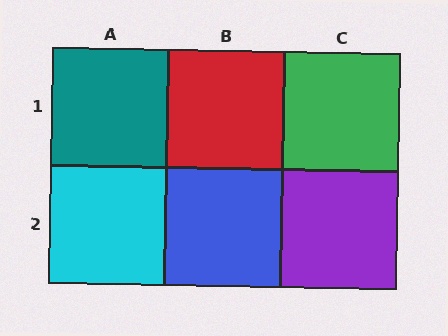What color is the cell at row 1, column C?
Green.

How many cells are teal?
1 cell is teal.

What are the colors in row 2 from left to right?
Cyan, blue, purple.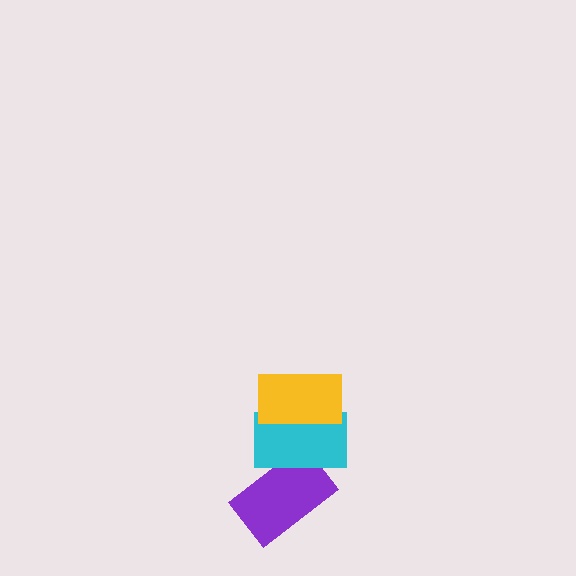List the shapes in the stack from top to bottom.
From top to bottom: the yellow rectangle, the cyan rectangle, the purple rectangle.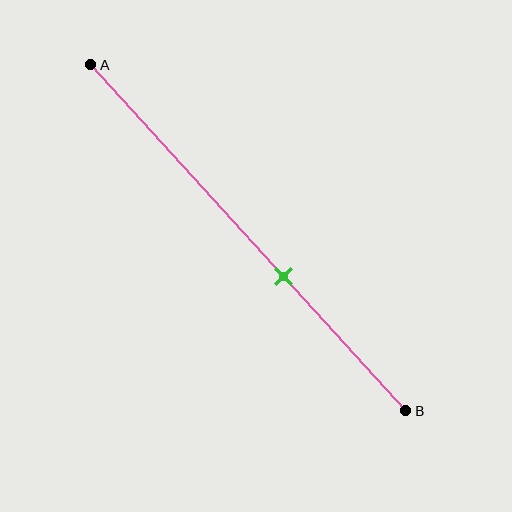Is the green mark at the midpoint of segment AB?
No, the mark is at about 60% from A, not at the 50% midpoint.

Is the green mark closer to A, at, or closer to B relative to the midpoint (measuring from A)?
The green mark is closer to point B than the midpoint of segment AB.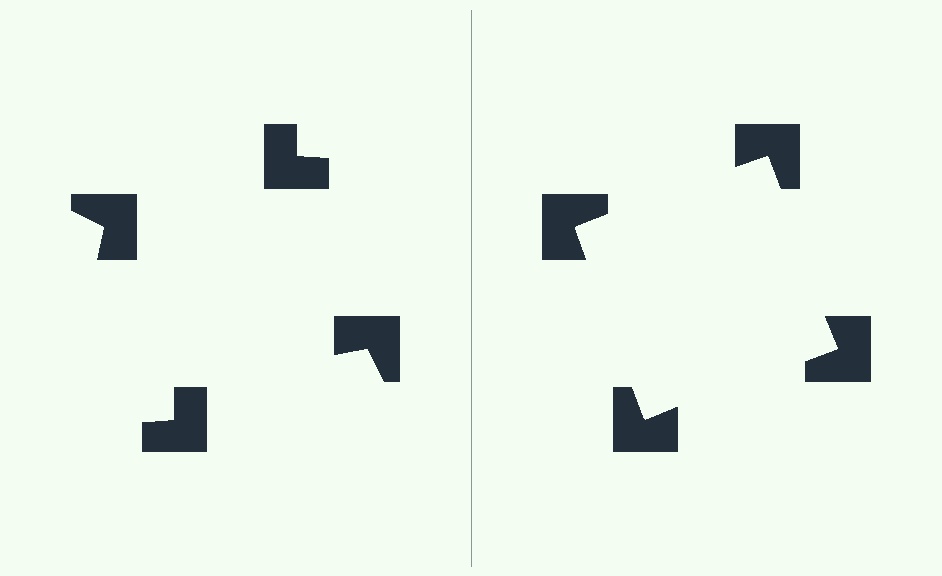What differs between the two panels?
The notched squares are positioned identically on both sides; only the wedge orientations differ. On the right they align to a square; on the left they are misaligned.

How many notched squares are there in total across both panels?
8 — 4 on each side.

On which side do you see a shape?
An illusory square appears on the right side. On the left side the wedge cuts are rotated, so no coherent shape forms.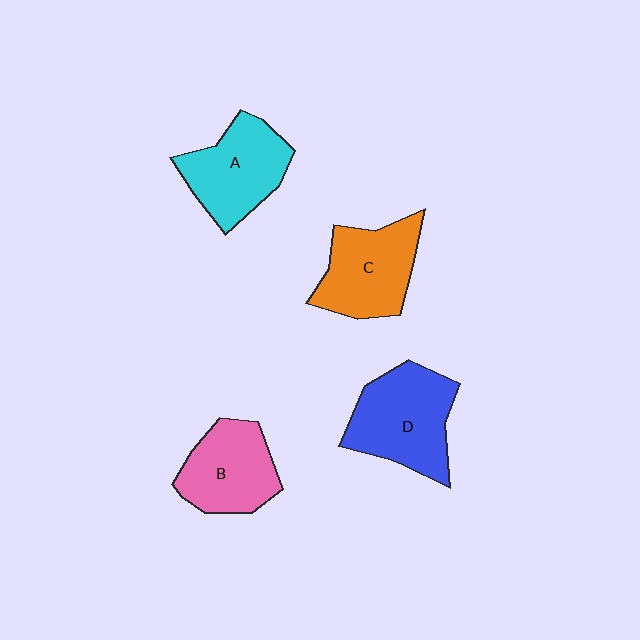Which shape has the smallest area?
Shape B (pink).